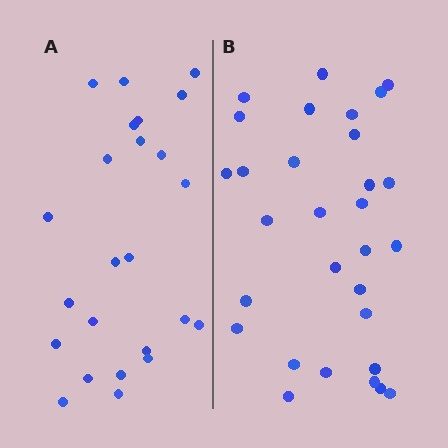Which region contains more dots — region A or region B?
Region B (the right region) has more dots.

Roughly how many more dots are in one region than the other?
Region B has about 6 more dots than region A.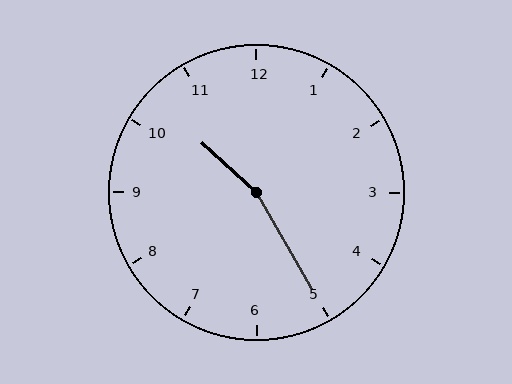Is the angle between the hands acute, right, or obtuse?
It is obtuse.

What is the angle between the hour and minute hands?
Approximately 162 degrees.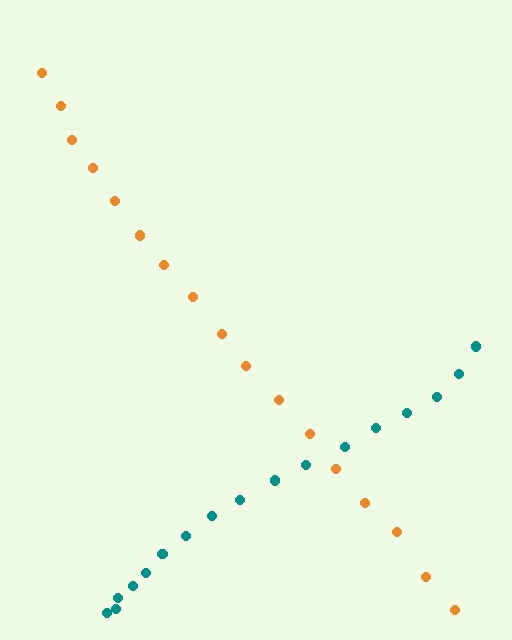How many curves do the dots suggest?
There are 2 distinct paths.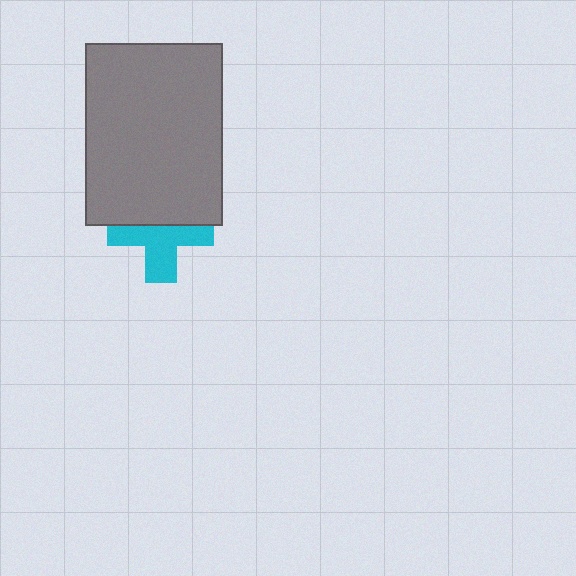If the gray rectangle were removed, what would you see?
You would see the complete cyan cross.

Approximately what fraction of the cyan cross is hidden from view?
Roughly 43% of the cyan cross is hidden behind the gray rectangle.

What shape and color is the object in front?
The object in front is a gray rectangle.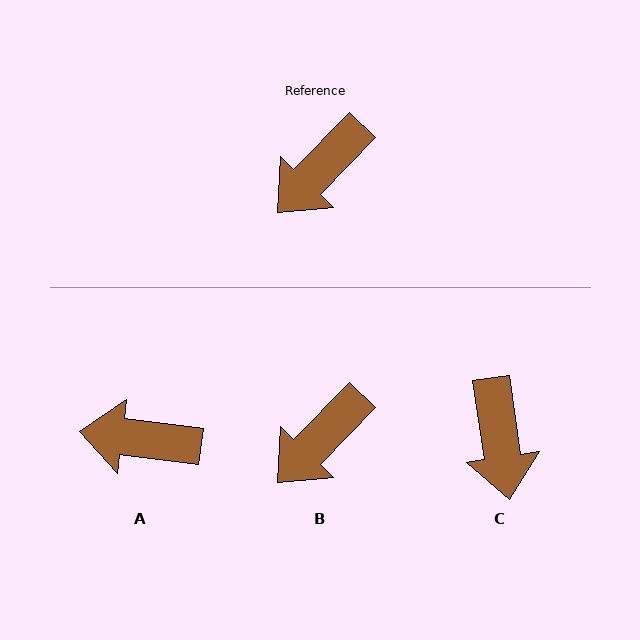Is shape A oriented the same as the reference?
No, it is off by about 53 degrees.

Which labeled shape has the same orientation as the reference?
B.